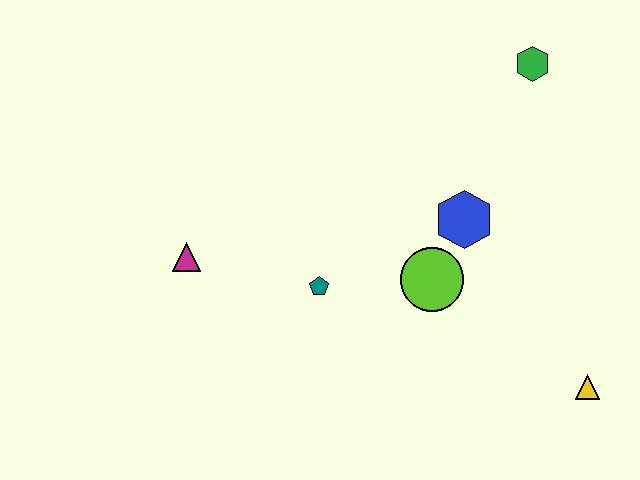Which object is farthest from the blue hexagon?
The magenta triangle is farthest from the blue hexagon.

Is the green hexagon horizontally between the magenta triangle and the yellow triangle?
Yes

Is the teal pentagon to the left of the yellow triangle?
Yes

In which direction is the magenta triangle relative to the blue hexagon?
The magenta triangle is to the left of the blue hexagon.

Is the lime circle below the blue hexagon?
Yes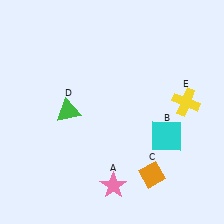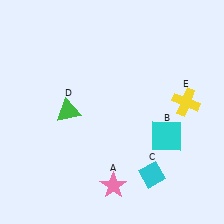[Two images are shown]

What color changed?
The diamond (C) changed from orange in Image 1 to cyan in Image 2.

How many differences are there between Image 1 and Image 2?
There is 1 difference between the two images.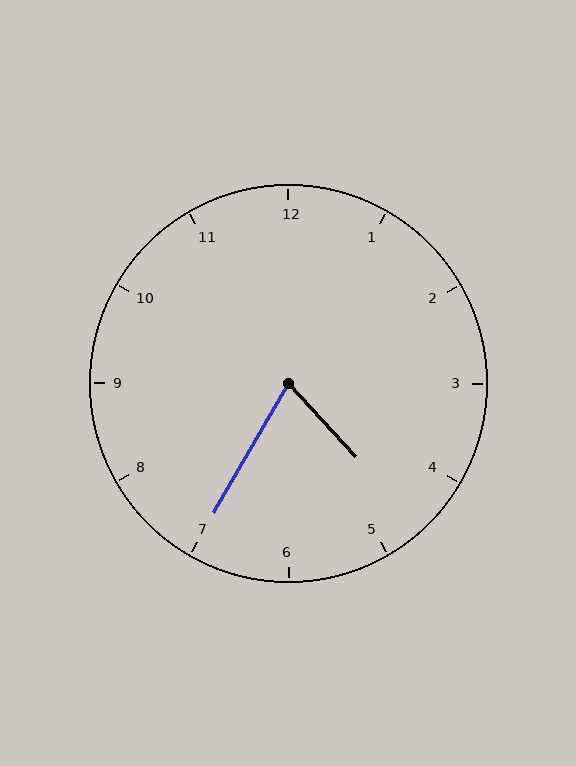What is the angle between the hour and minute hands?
Approximately 72 degrees.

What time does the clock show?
4:35.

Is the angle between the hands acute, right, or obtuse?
It is acute.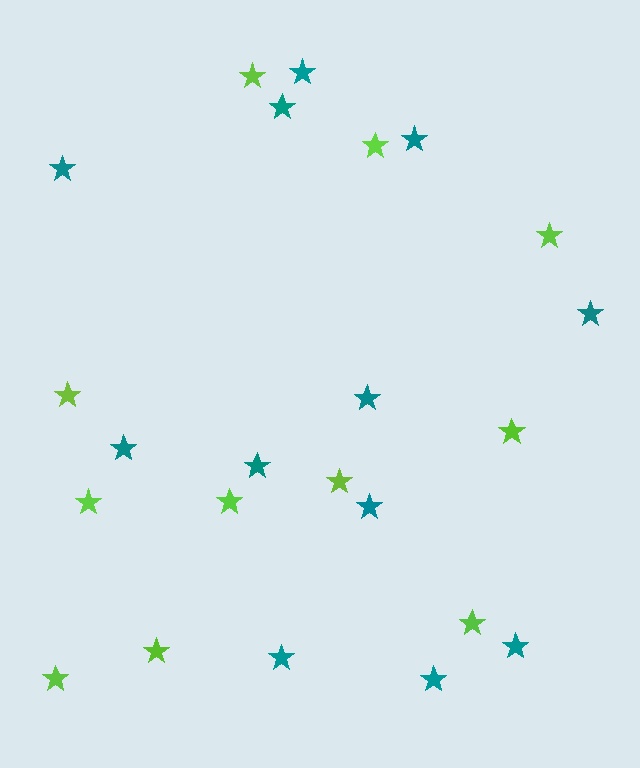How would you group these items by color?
There are 2 groups: one group of lime stars (11) and one group of teal stars (12).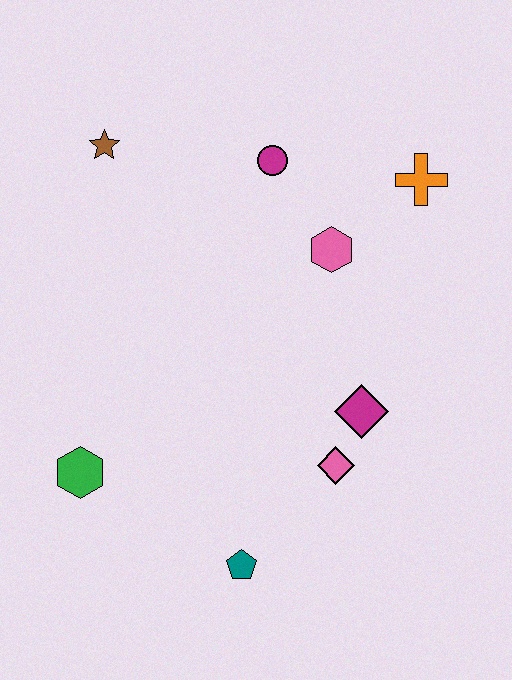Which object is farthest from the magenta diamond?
The brown star is farthest from the magenta diamond.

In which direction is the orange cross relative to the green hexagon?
The orange cross is to the right of the green hexagon.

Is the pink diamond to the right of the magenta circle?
Yes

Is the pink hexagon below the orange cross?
Yes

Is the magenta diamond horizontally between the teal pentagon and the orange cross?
Yes